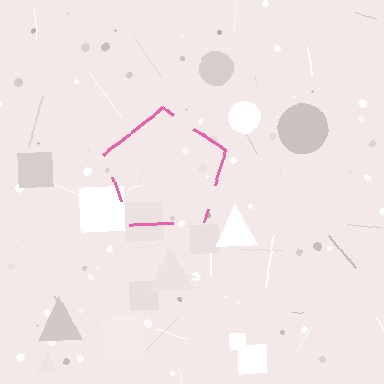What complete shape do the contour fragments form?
The contour fragments form a pentagon.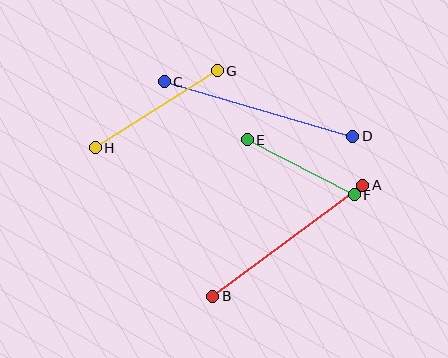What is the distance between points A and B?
The distance is approximately 187 pixels.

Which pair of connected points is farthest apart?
Points C and D are farthest apart.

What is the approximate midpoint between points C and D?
The midpoint is at approximately (258, 109) pixels.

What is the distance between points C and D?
The distance is approximately 196 pixels.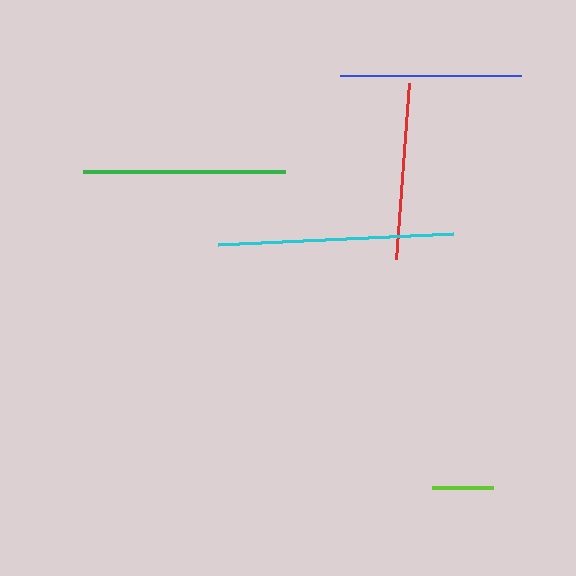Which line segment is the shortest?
The lime line is the shortest at approximately 61 pixels.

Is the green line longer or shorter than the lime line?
The green line is longer than the lime line.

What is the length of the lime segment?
The lime segment is approximately 61 pixels long.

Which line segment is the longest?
The cyan line is the longest at approximately 236 pixels.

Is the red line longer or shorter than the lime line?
The red line is longer than the lime line.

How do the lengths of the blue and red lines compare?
The blue and red lines are approximately the same length.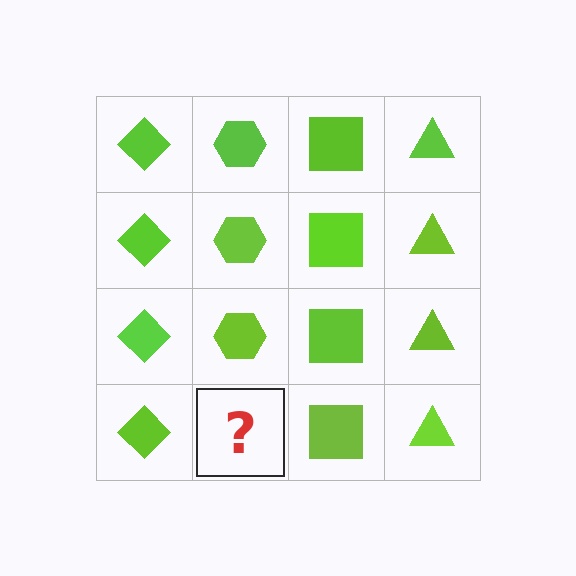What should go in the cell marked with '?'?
The missing cell should contain a lime hexagon.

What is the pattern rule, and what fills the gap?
The rule is that each column has a consistent shape. The gap should be filled with a lime hexagon.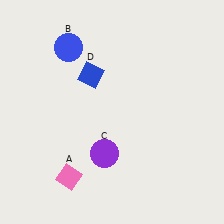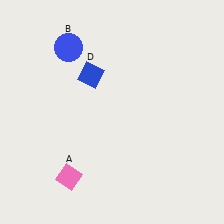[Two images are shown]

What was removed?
The purple circle (C) was removed in Image 2.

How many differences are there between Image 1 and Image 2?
There is 1 difference between the two images.